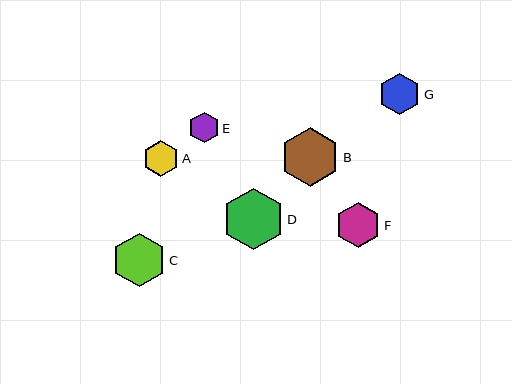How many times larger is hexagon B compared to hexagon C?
Hexagon B is approximately 1.1 times the size of hexagon C.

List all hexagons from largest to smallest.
From largest to smallest: D, B, C, F, G, A, E.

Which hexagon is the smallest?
Hexagon E is the smallest with a size of approximately 31 pixels.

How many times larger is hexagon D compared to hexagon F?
Hexagon D is approximately 1.4 times the size of hexagon F.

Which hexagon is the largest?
Hexagon D is the largest with a size of approximately 62 pixels.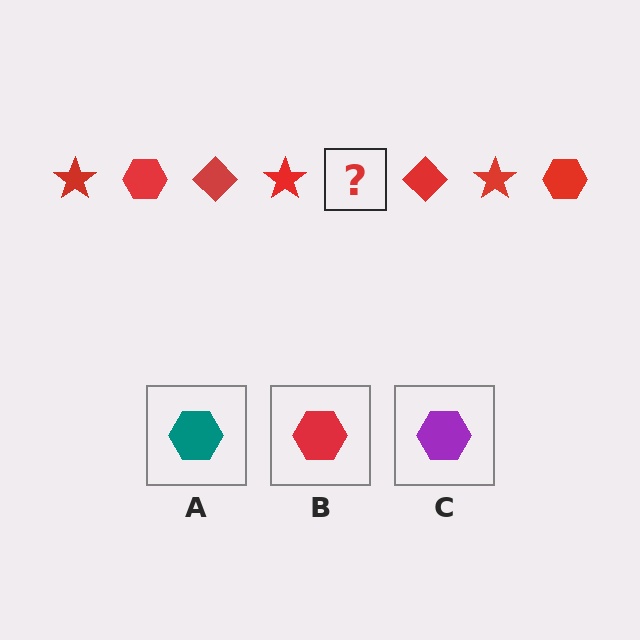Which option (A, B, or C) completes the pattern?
B.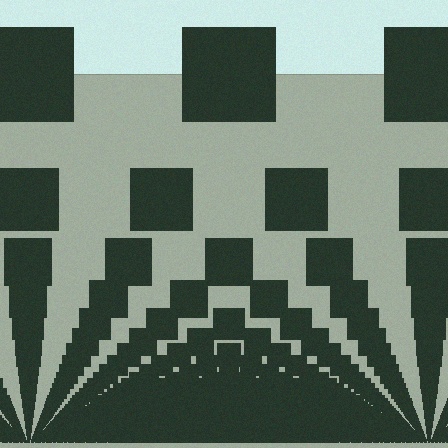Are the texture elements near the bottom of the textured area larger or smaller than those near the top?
Smaller. The gradient is inverted — elements near the bottom are smaller and denser.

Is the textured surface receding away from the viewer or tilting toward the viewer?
The surface appears to tilt toward the viewer. Texture elements get larger and sparser toward the top.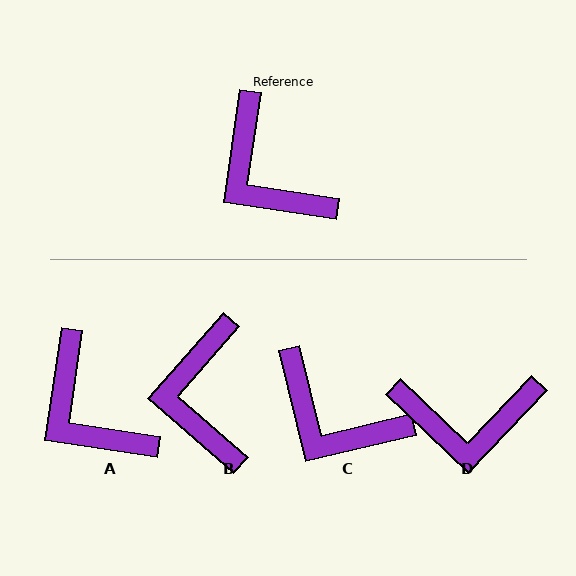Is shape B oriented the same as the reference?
No, it is off by about 33 degrees.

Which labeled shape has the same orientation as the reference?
A.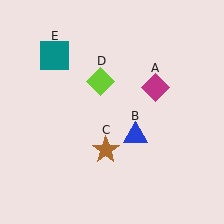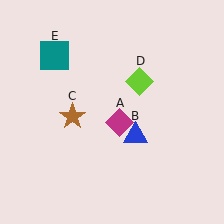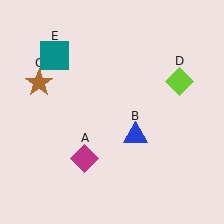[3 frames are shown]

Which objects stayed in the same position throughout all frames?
Blue triangle (object B) and teal square (object E) remained stationary.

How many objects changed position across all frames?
3 objects changed position: magenta diamond (object A), brown star (object C), lime diamond (object D).